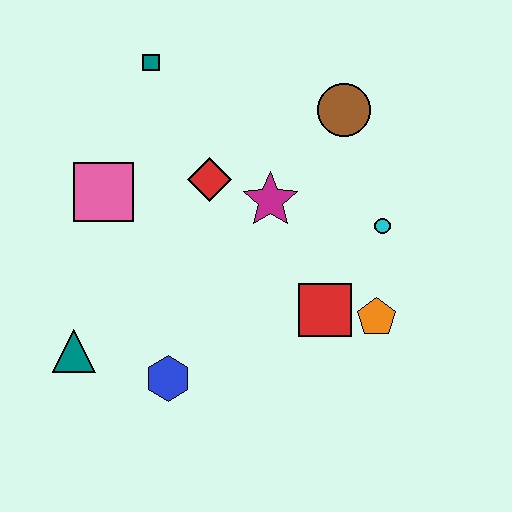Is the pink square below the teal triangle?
No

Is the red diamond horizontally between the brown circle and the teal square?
Yes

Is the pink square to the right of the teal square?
No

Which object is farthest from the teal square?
The orange pentagon is farthest from the teal square.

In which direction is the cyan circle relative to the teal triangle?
The cyan circle is to the right of the teal triangle.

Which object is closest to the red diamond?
The magenta star is closest to the red diamond.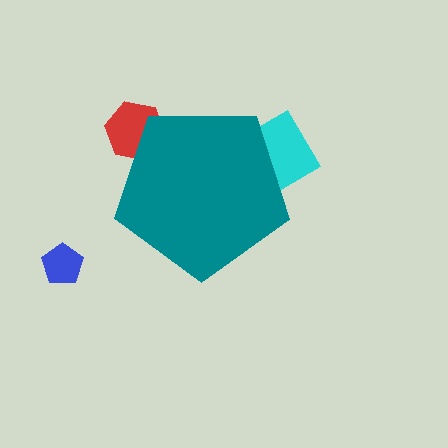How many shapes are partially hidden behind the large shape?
2 shapes are partially hidden.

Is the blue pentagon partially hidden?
No, the blue pentagon is fully visible.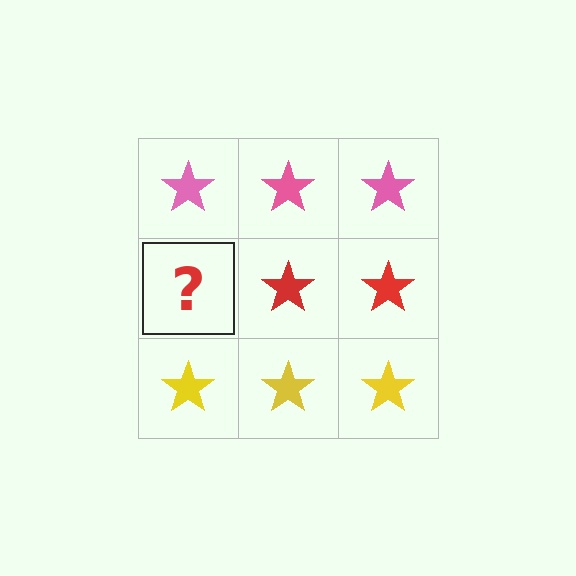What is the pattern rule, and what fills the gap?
The rule is that each row has a consistent color. The gap should be filled with a red star.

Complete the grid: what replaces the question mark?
The question mark should be replaced with a red star.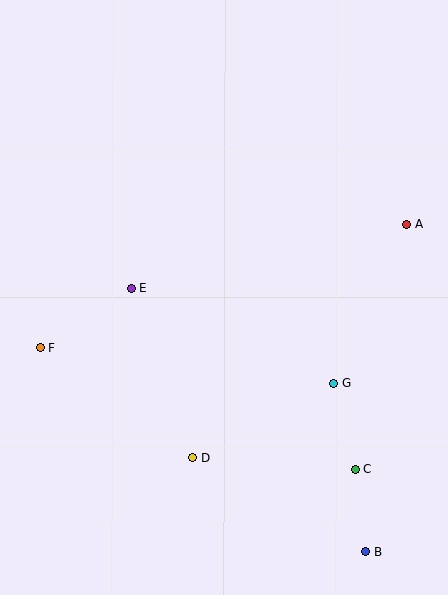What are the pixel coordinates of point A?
Point A is at (407, 225).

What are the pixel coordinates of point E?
Point E is at (131, 288).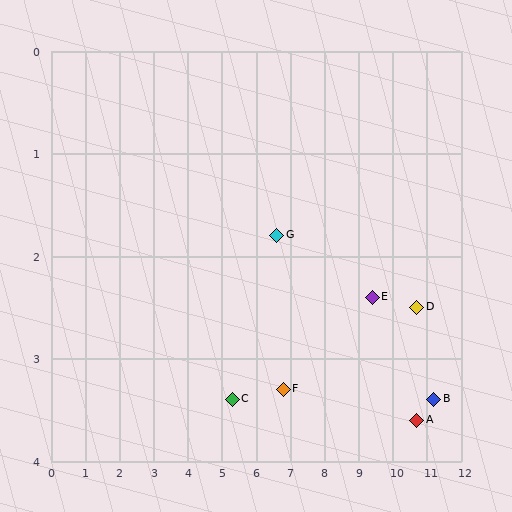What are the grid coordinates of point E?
Point E is at approximately (9.4, 2.4).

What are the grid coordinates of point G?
Point G is at approximately (6.6, 1.8).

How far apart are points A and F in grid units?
Points A and F are about 3.9 grid units apart.